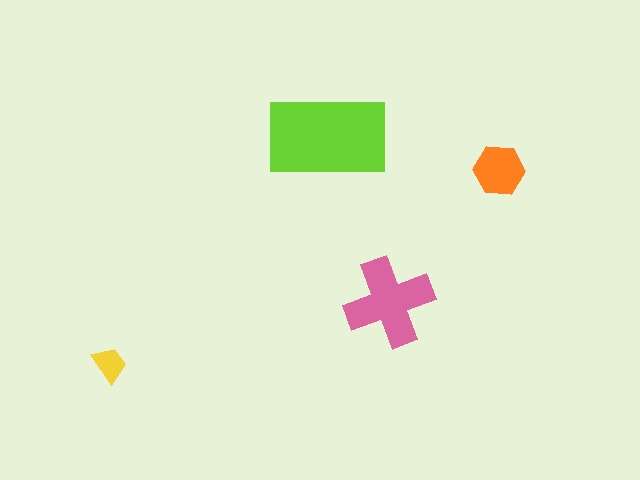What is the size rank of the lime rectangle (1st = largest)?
1st.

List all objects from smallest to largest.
The yellow trapezoid, the orange hexagon, the pink cross, the lime rectangle.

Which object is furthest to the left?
The yellow trapezoid is leftmost.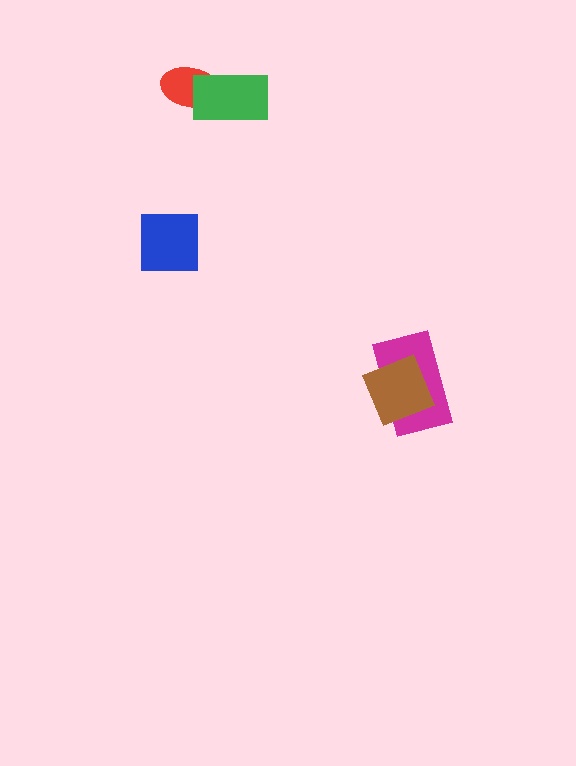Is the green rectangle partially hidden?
No, no other shape covers it.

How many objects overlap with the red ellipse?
1 object overlaps with the red ellipse.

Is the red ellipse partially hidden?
Yes, it is partially covered by another shape.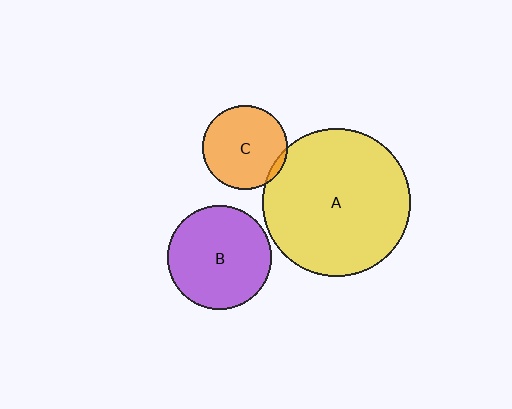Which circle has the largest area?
Circle A (yellow).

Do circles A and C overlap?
Yes.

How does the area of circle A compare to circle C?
Approximately 3.1 times.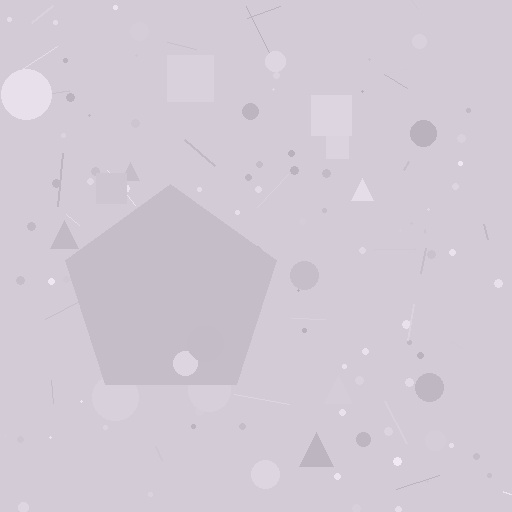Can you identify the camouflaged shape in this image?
The camouflaged shape is a pentagon.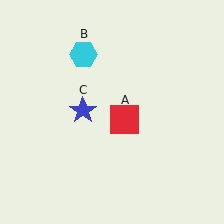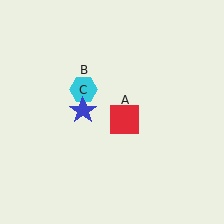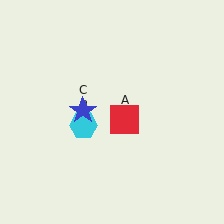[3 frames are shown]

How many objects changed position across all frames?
1 object changed position: cyan hexagon (object B).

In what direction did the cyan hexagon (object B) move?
The cyan hexagon (object B) moved down.